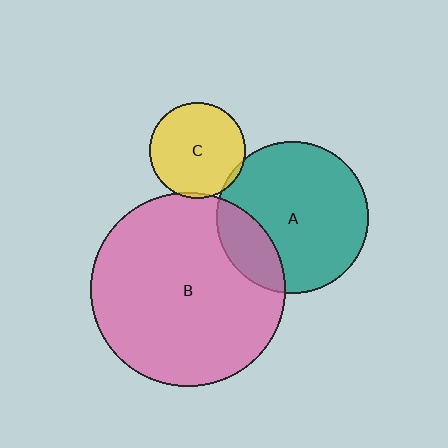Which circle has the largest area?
Circle B (pink).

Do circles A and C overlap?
Yes.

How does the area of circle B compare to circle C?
Approximately 4.1 times.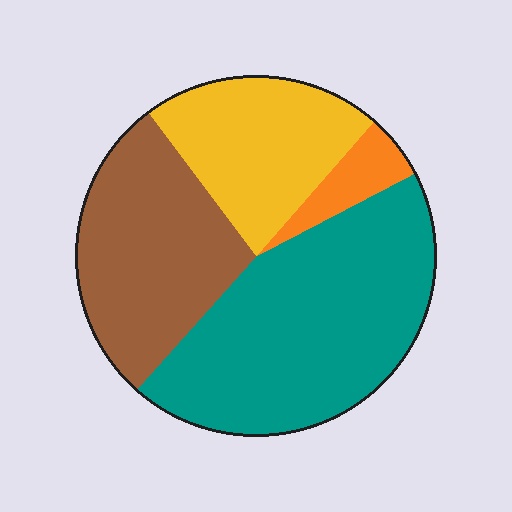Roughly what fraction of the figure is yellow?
Yellow takes up less than a quarter of the figure.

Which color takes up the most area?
Teal, at roughly 45%.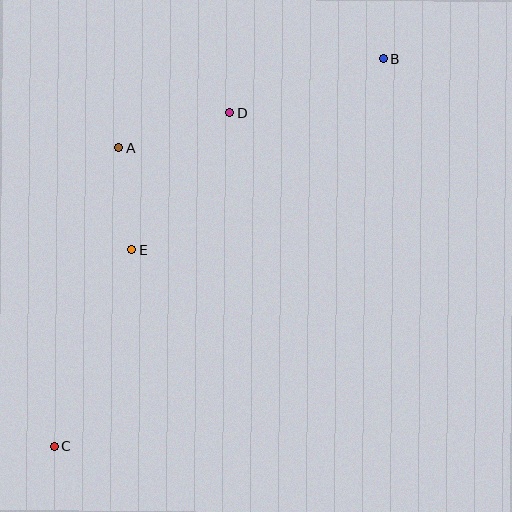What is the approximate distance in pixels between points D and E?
The distance between D and E is approximately 169 pixels.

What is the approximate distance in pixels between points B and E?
The distance between B and E is approximately 316 pixels.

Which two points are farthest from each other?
Points B and C are farthest from each other.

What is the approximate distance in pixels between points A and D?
The distance between A and D is approximately 117 pixels.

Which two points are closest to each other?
Points A and E are closest to each other.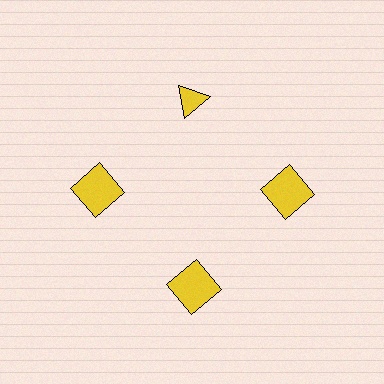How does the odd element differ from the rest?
It has a different shape: triangle instead of square.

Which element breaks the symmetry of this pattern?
The yellow triangle at roughly the 12 o'clock position breaks the symmetry. All other shapes are yellow squares.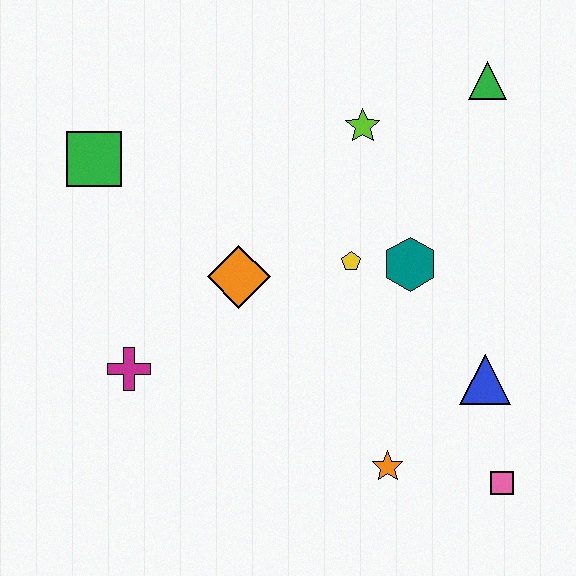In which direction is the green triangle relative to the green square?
The green triangle is to the right of the green square.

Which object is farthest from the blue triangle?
The green square is farthest from the blue triangle.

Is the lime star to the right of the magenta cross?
Yes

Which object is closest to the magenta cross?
The orange diamond is closest to the magenta cross.